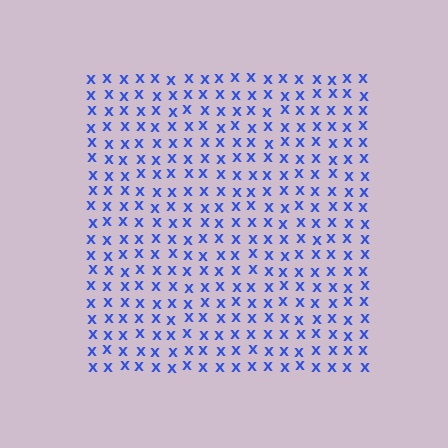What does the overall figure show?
The overall figure shows a square.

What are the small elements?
The small elements are letter X's.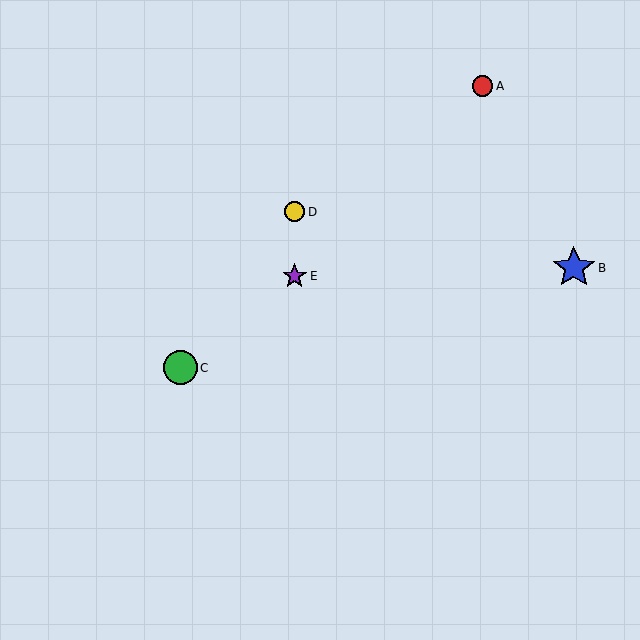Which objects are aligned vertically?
Objects D, E are aligned vertically.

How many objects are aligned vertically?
2 objects (D, E) are aligned vertically.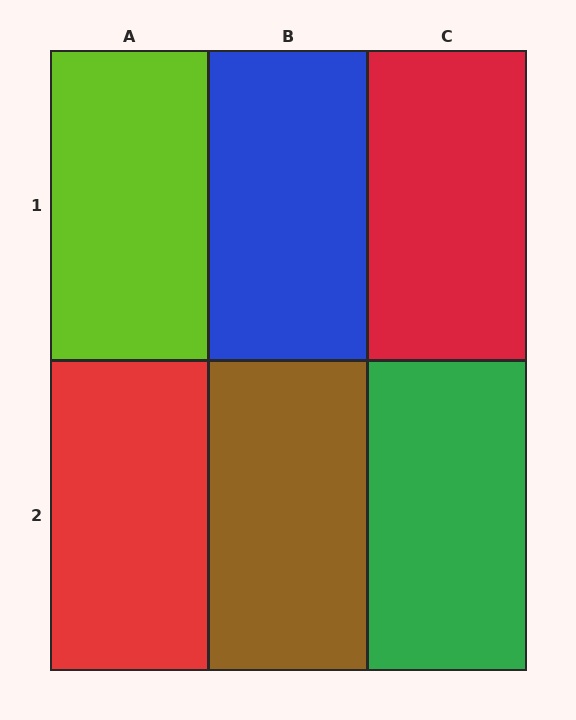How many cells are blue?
1 cell is blue.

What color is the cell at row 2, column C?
Green.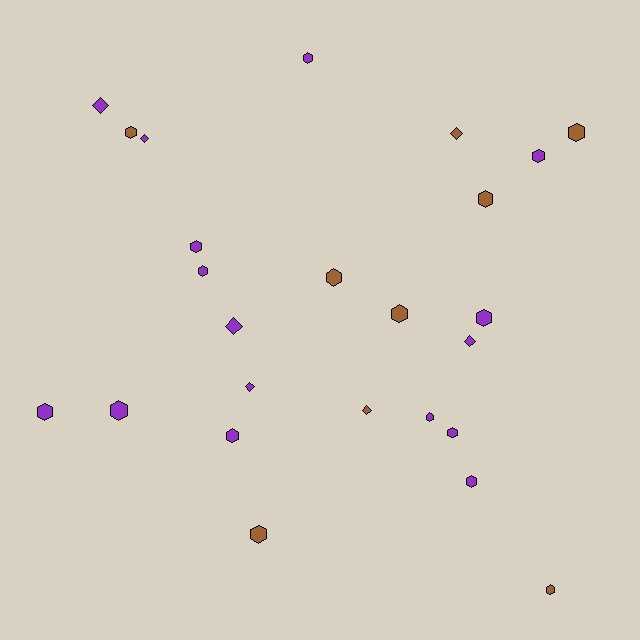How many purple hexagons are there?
There are 11 purple hexagons.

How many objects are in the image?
There are 25 objects.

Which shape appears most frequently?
Hexagon, with 18 objects.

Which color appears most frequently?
Purple, with 16 objects.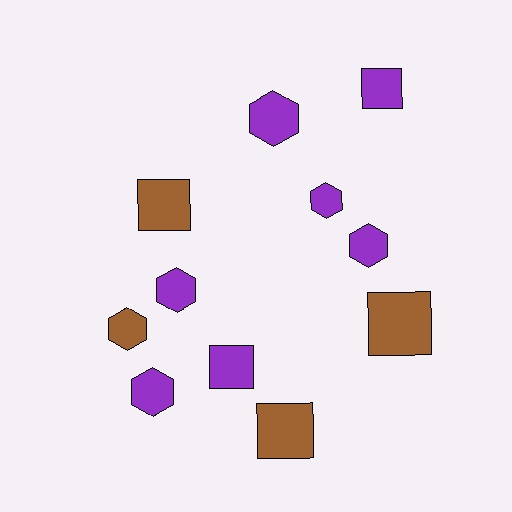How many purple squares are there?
There are 2 purple squares.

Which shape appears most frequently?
Hexagon, with 6 objects.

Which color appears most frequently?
Purple, with 7 objects.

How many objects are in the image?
There are 11 objects.